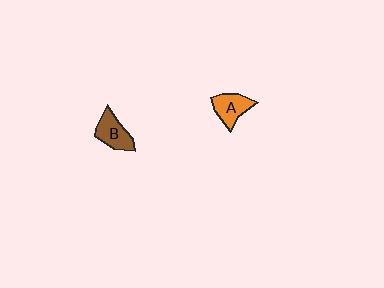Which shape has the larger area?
Shape B (brown).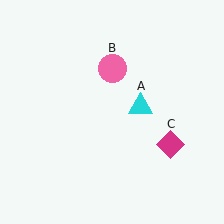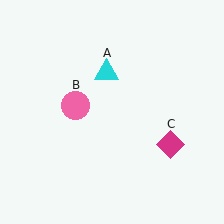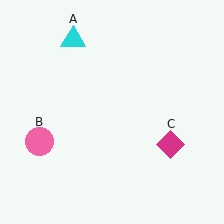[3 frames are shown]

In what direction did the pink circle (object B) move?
The pink circle (object B) moved down and to the left.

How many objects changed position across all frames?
2 objects changed position: cyan triangle (object A), pink circle (object B).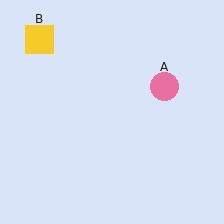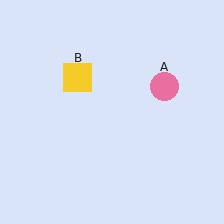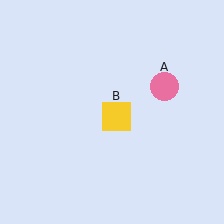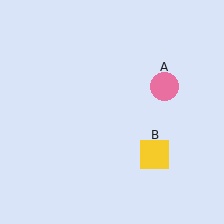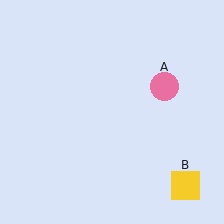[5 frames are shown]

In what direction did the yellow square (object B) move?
The yellow square (object B) moved down and to the right.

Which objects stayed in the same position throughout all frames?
Pink circle (object A) remained stationary.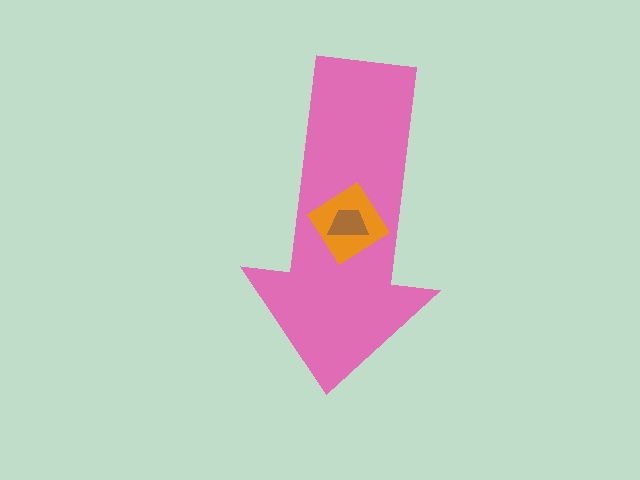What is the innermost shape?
The brown trapezoid.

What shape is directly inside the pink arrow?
The orange diamond.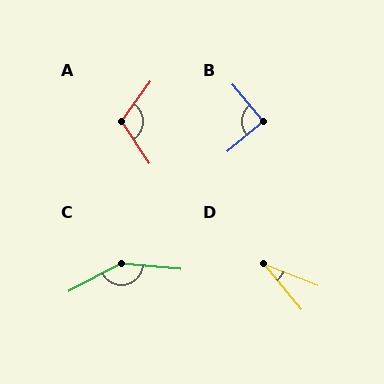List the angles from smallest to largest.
D (29°), B (90°), A (110°), C (148°).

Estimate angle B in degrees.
Approximately 90 degrees.